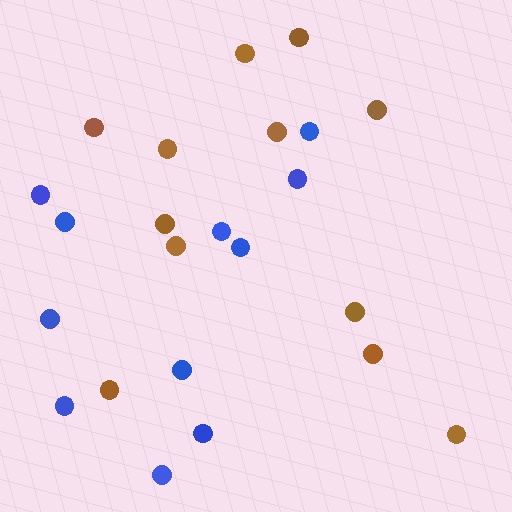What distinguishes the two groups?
There are 2 groups: one group of brown circles (12) and one group of blue circles (11).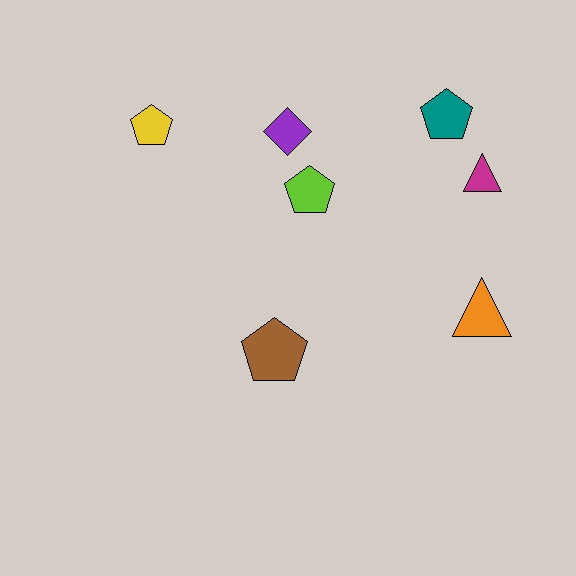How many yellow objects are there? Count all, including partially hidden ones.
There is 1 yellow object.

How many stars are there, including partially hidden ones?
There are no stars.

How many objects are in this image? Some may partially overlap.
There are 7 objects.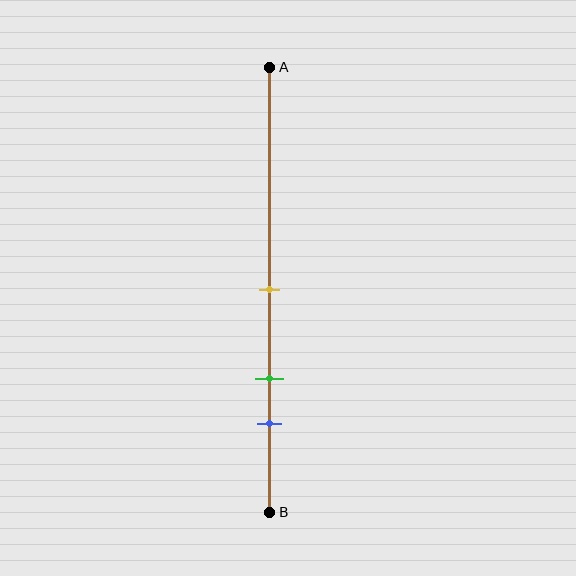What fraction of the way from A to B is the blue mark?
The blue mark is approximately 80% (0.8) of the way from A to B.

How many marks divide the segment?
There are 3 marks dividing the segment.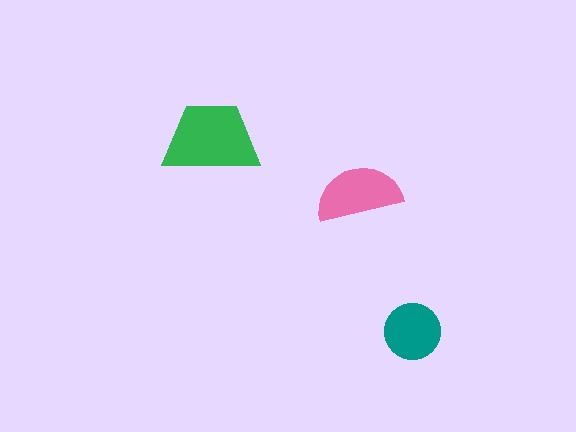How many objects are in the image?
There are 3 objects in the image.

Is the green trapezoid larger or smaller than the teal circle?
Larger.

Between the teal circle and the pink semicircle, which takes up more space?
The pink semicircle.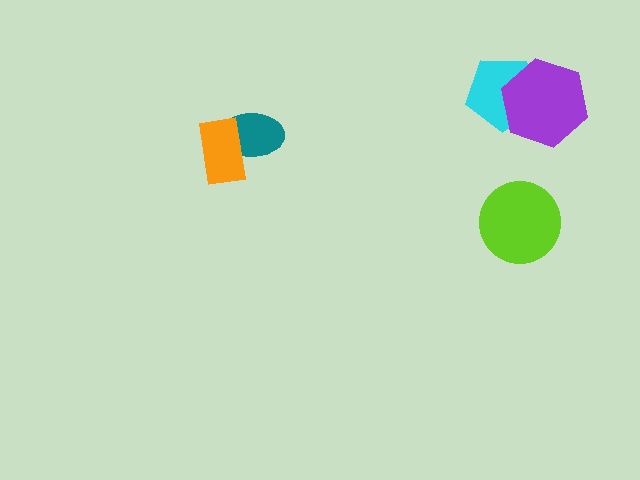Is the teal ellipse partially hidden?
Yes, it is partially covered by another shape.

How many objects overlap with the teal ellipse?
1 object overlaps with the teal ellipse.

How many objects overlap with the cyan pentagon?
1 object overlaps with the cyan pentagon.